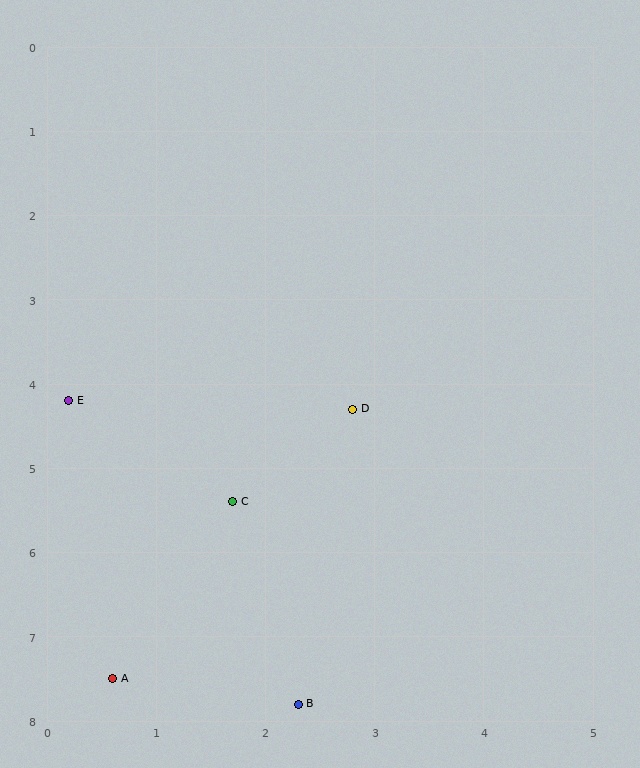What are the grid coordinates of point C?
Point C is at approximately (1.7, 5.4).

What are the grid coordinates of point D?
Point D is at approximately (2.8, 4.3).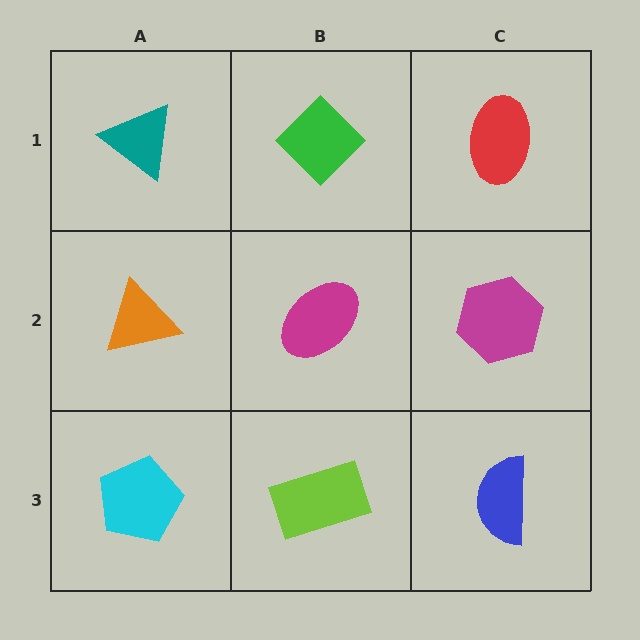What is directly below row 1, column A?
An orange triangle.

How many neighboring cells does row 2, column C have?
3.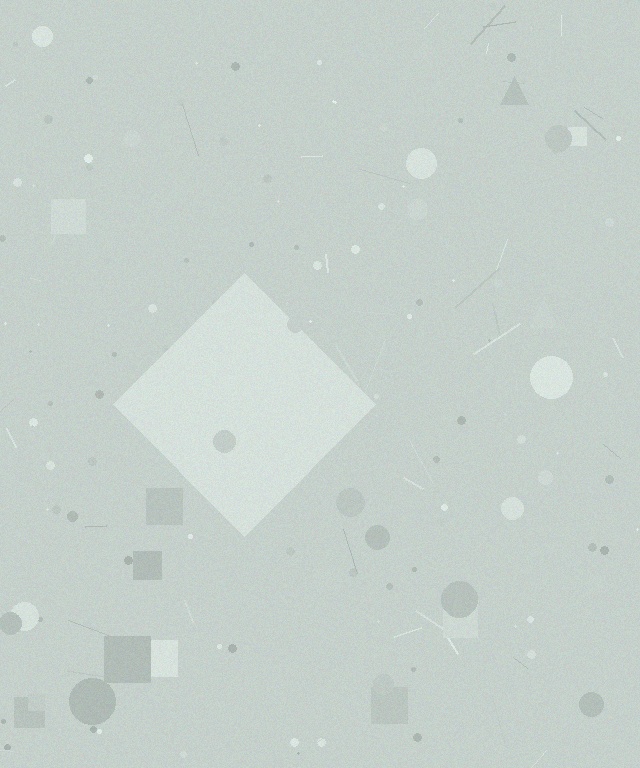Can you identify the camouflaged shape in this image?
The camouflaged shape is a diamond.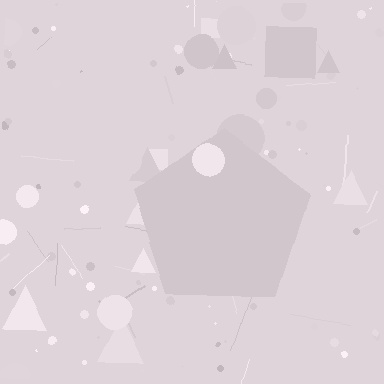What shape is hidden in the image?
A pentagon is hidden in the image.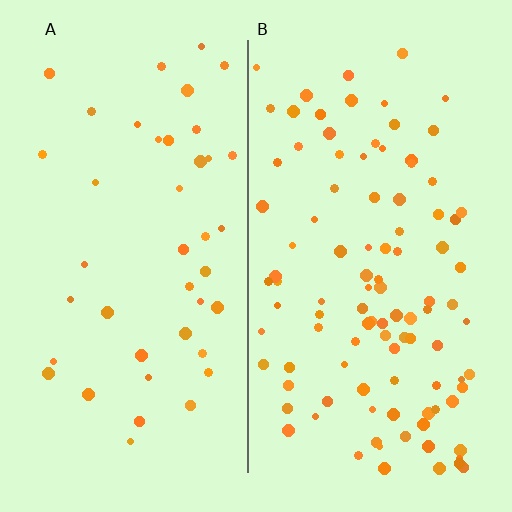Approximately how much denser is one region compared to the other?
Approximately 2.4× — region B over region A.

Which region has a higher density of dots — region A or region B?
B (the right).